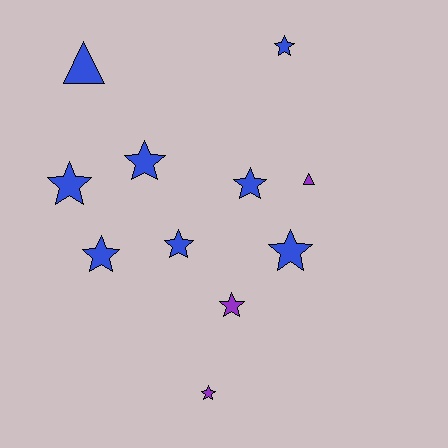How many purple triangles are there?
There is 1 purple triangle.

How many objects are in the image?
There are 11 objects.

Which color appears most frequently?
Blue, with 8 objects.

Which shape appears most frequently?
Star, with 9 objects.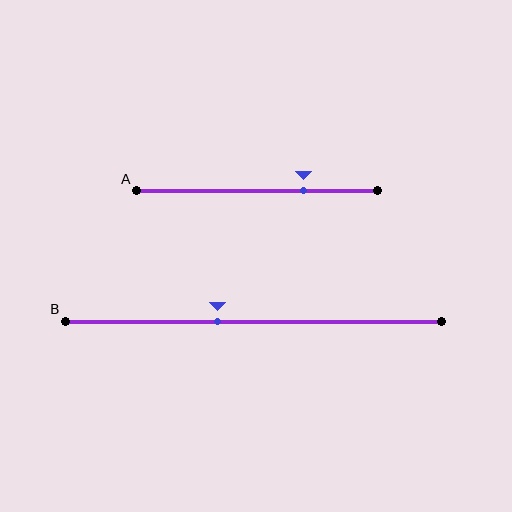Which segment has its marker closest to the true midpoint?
Segment B has its marker closest to the true midpoint.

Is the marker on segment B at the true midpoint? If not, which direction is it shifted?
No, the marker on segment B is shifted to the left by about 10% of the segment length.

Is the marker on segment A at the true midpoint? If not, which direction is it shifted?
No, the marker on segment A is shifted to the right by about 20% of the segment length.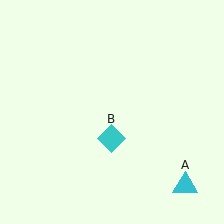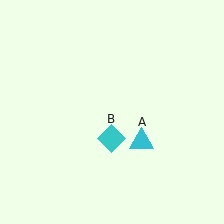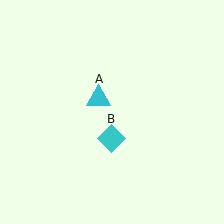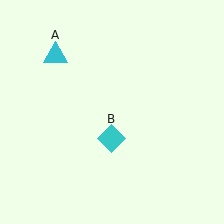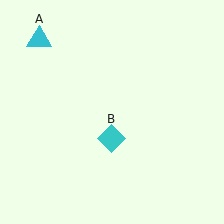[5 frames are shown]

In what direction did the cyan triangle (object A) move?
The cyan triangle (object A) moved up and to the left.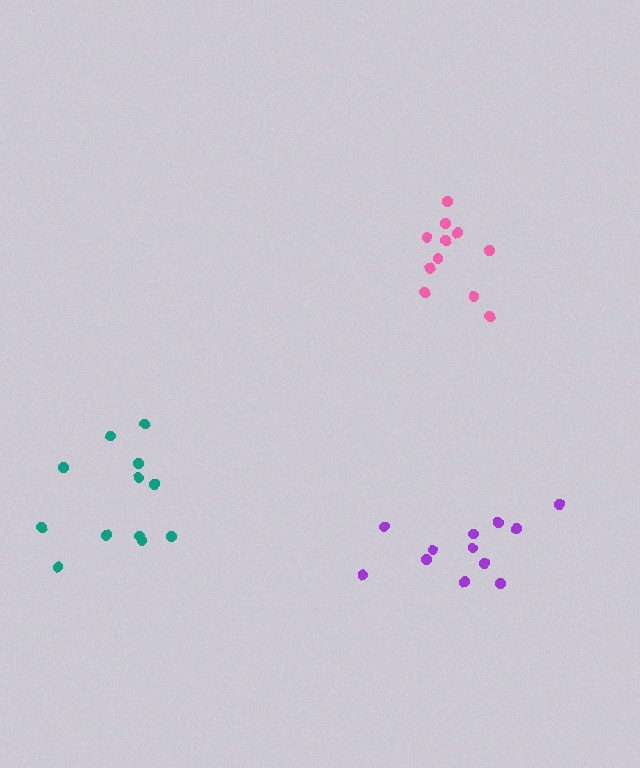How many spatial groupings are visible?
There are 3 spatial groupings.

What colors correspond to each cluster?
The clusters are colored: teal, purple, pink.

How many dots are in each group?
Group 1: 12 dots, Group 2: 12 dots, Group 3: 11 dots (35 total).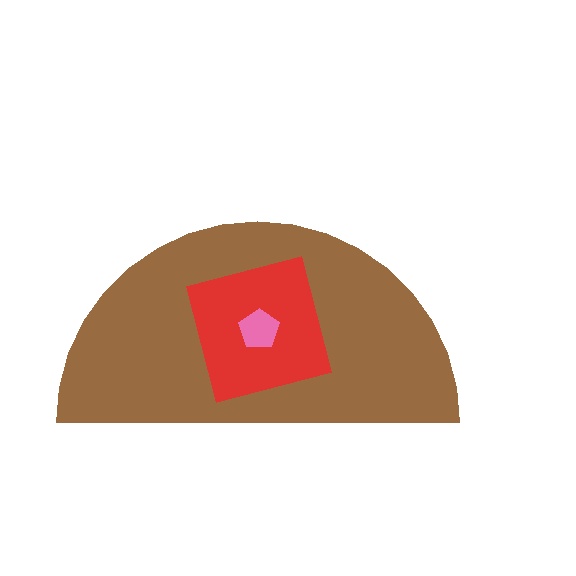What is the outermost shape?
The brown semicircle.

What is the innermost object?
The pink pentagon.